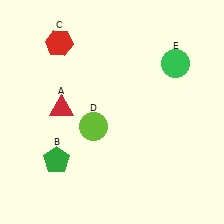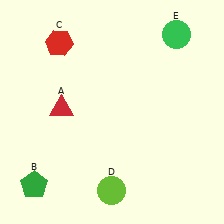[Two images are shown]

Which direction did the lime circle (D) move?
The lime circle (D) moved down.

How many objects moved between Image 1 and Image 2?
3 objects moved between the two images.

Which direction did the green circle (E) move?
The green circle (E) moved up.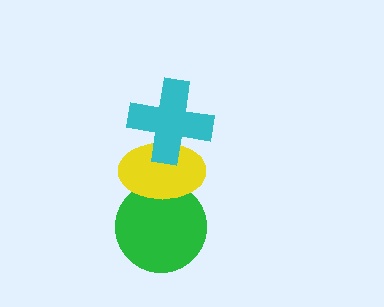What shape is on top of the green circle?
The yellow ellipse is on top of the green circle.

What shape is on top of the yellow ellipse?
The cyan cross is on top of the yellow ellipse.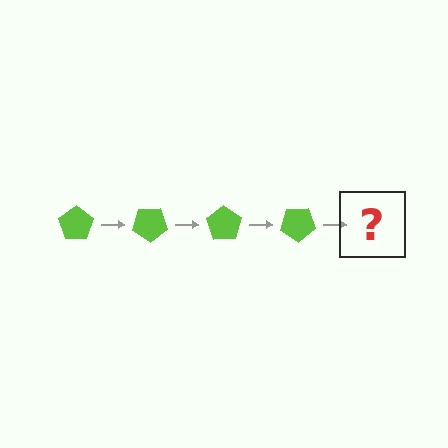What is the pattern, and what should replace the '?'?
The pattern is that the pentagon rotates 35 degrees each step. The '?' should be a lime pentagon rotated 140 degrees.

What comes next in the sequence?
The next element should be a lime pentagon rotated 140 degrees.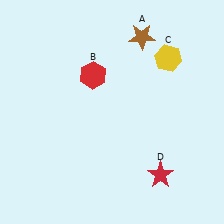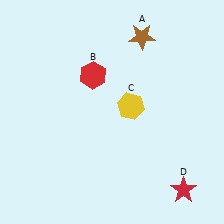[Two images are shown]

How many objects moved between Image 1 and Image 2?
2 objects moved between the two images.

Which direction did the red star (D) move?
The red star (D) moved right.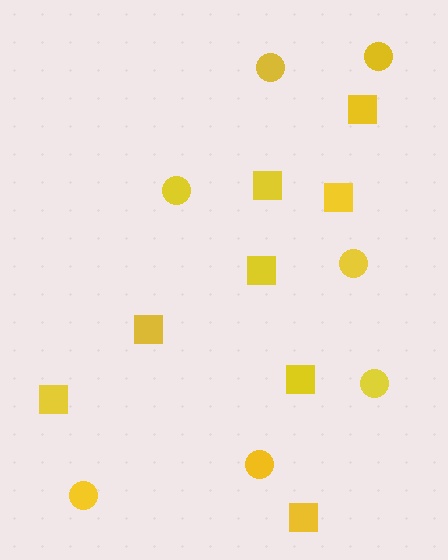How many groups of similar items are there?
There are 2 groups: one group of circles (7) and one group of squares (8).